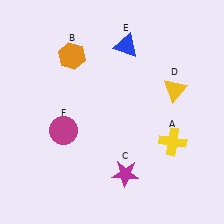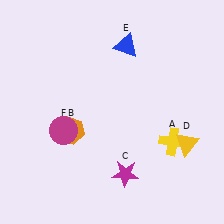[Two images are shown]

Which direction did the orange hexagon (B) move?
The orange hexagon (B) moved down.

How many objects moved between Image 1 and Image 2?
2 objects moved between the two images.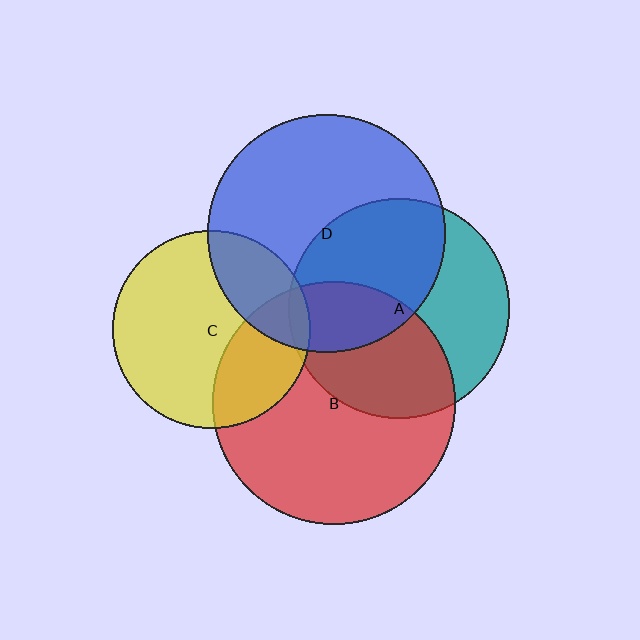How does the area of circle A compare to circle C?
Approximately 1.2 times.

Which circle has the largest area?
Circle B (red).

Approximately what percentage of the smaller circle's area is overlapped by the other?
Approximately 50%.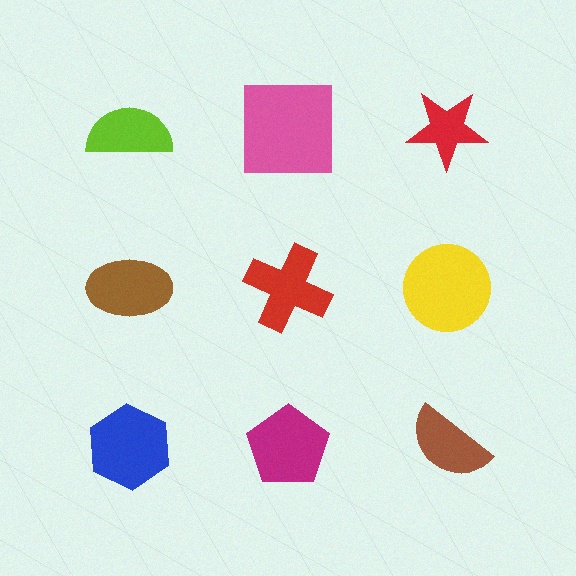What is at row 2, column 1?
A brown ellipse.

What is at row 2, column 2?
A red cross.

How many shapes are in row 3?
3 shapes.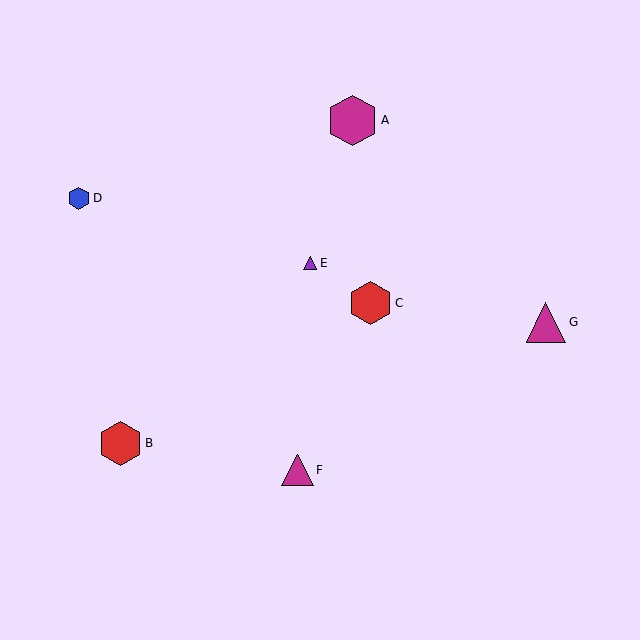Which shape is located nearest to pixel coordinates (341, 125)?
The magenta hexagon (labeled A) at (352, 120) is nearest to that location.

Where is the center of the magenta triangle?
The center of the magenta triangle is at (546, 322).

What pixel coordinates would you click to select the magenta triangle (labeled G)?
Click at (546, 322) to select the magenta triangle G.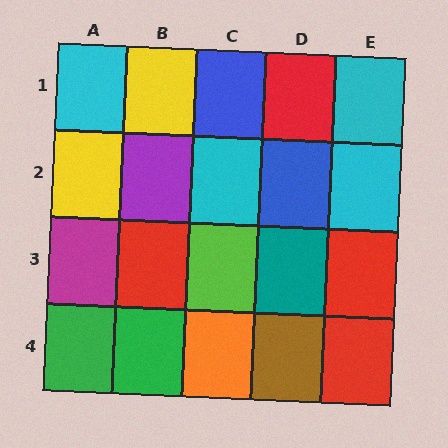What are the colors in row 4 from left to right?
Green, green, orange, brown, red.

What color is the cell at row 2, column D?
Blue.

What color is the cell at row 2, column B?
Purple.